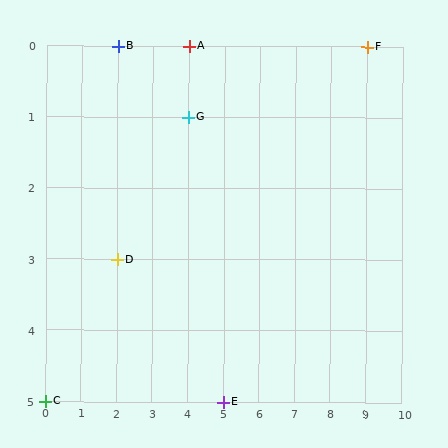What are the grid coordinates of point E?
Point E is at grid coordinates (5, 5).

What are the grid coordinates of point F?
Point F is at grid coordinates (9, 0).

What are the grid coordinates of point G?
Point G is at grid coordinates (4, 1).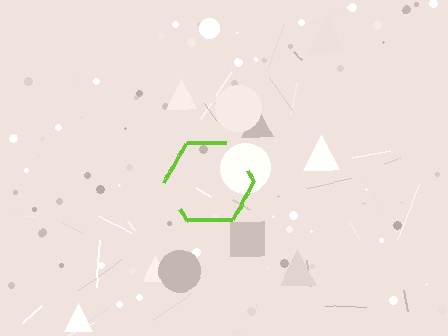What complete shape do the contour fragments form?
The contour fragments form a hexagon.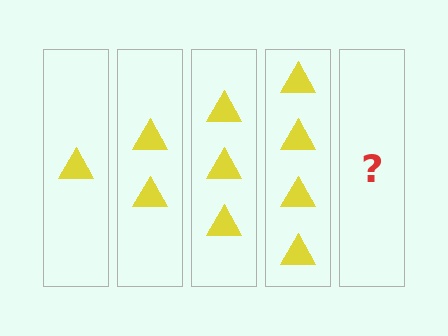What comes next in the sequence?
The next element should be 5 triangles.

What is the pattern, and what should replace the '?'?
The pattern is that each step adds one more triangle. The '?' should be 5 triangles.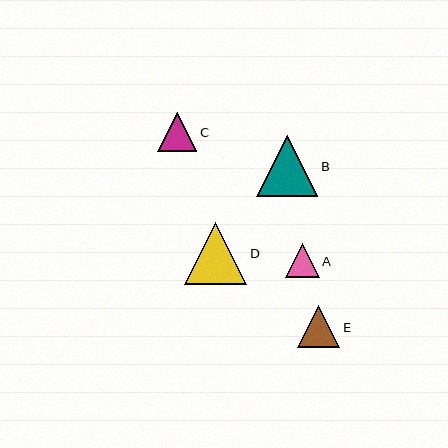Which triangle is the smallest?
Triangle A is the smallest with a size of approximately 34 pixels.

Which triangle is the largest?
Triangle D is the largest with a size of approximately 62 pixels.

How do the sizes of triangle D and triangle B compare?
Triangle D and triangle B are approximately the same size.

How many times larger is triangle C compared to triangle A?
Triangle C is approximately 1.2 times the size of triangle A.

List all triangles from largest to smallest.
From largest to smallest: D, B, E, C, A.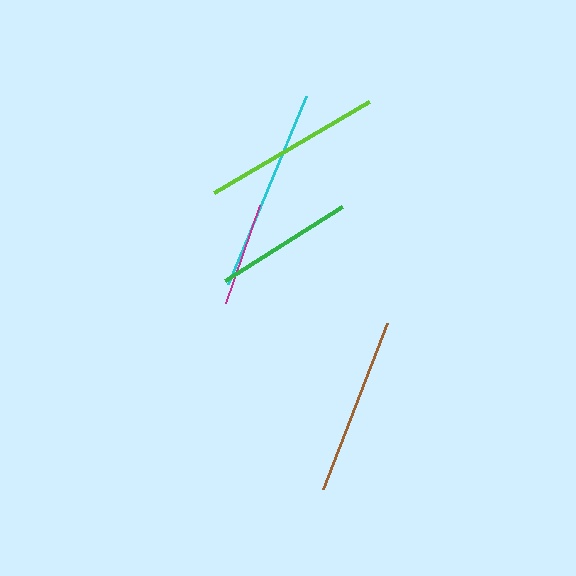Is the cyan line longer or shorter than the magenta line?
The cyan line is longer than the magenta line.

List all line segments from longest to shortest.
From longest to shortest: cyan, lime, brown, green, magenta.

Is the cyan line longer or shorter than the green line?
The cyan line is longer than the green line.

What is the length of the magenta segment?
The magenta segment is approximately 103 pixels long.